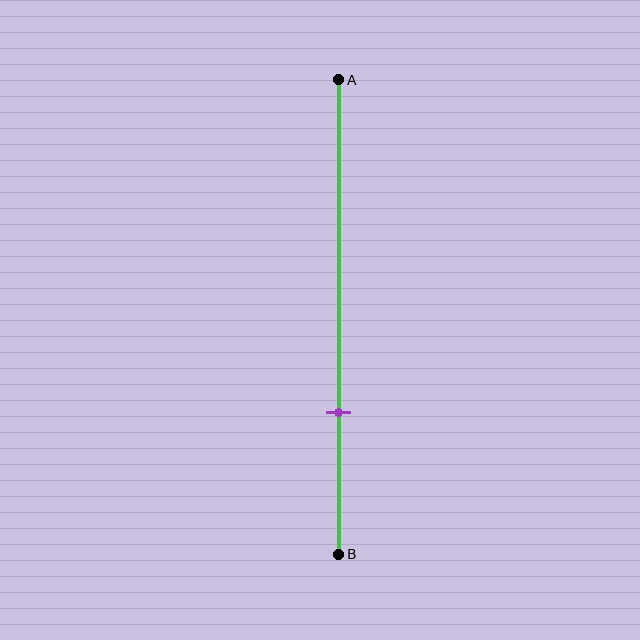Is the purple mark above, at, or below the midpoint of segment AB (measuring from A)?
The purple mark is below the midpoint of segment AB.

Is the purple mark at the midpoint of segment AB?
No, the mark is at about 70% from A, not at the 50% midpoint.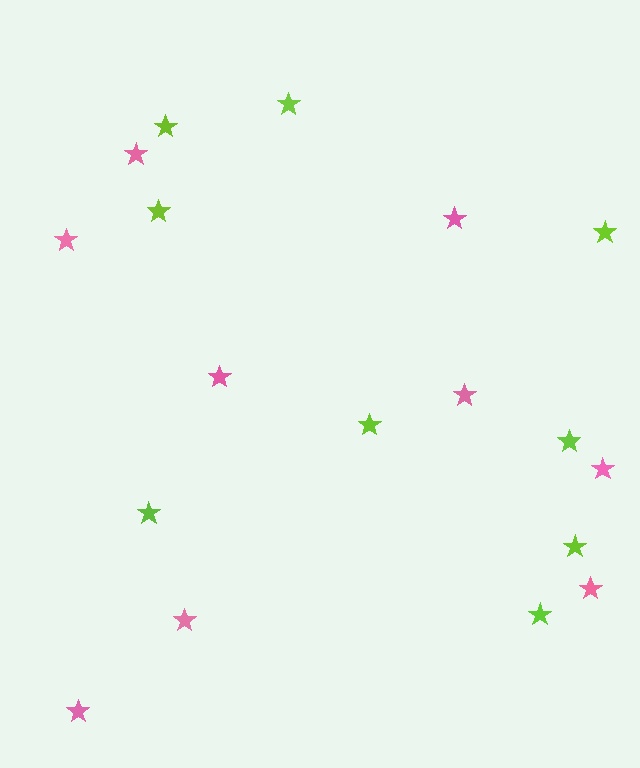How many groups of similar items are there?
There are 2 groups: one group of pink stars (9) and one group of lime stars (9).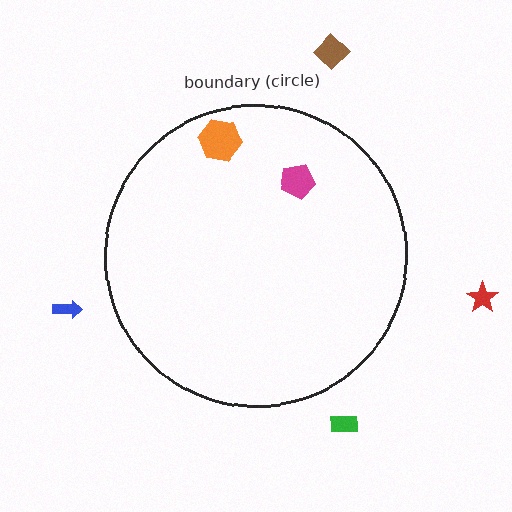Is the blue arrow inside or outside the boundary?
Outside.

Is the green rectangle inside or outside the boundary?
Outside.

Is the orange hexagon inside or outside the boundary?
Inside.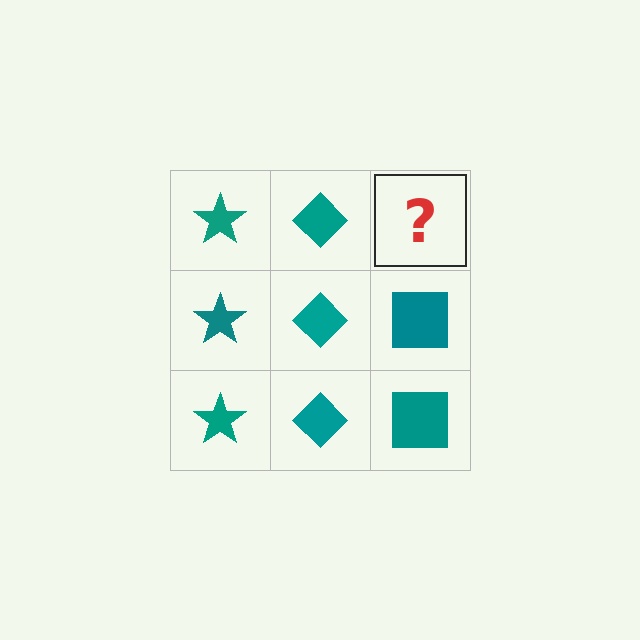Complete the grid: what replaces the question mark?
The question mark should be replaced with a teal square.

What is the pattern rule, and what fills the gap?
The rule is that each column has a consistent shape. The gap should be filled with a teal square.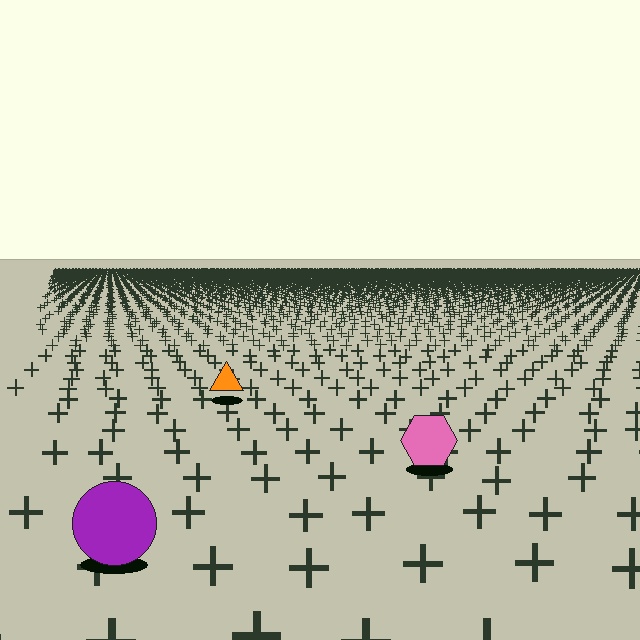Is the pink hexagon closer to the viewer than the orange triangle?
Yes. The pink hexagon is closer — you can tell from the texture gradient: the ground texture is coarser near it.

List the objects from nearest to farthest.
From nearest to farthest: the purple circle, the pink hexagon, the orange triangle.